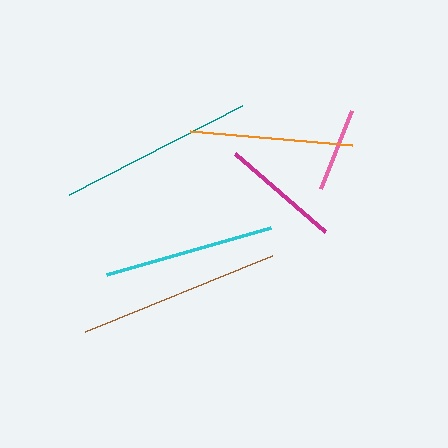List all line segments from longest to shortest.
From longest to shortest: brown, teal, cyan, orange, magenta, pink.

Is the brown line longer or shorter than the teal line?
The brown line is longer than the teal line.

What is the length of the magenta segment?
The magenta segment is approximately 119 pixels long.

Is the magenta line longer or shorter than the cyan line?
The cyan line is longer than the magenta line.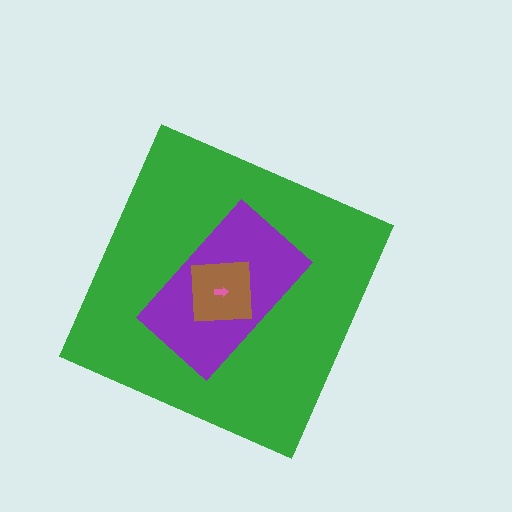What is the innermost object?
The pink arrow.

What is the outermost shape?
The green diamond.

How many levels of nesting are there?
4.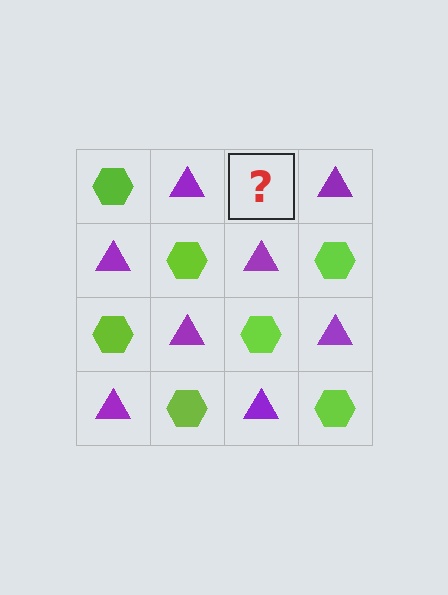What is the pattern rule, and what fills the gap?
The rule is that it alternates lime hexagon and purple triangle in a checkerboard pattern. The gap should be filled with a lime hexagon.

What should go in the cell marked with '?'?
The missing cell should contain a lime hexagon.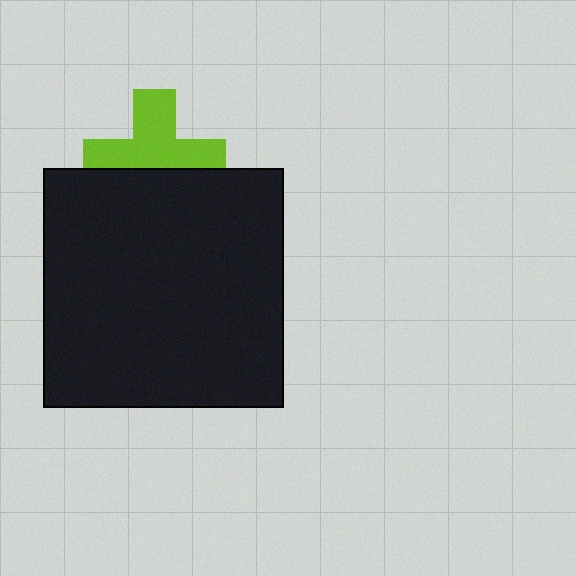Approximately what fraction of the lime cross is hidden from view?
Roughly 40% of the lime cross is hidden behind the black square.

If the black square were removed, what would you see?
You would see the complete lime cross.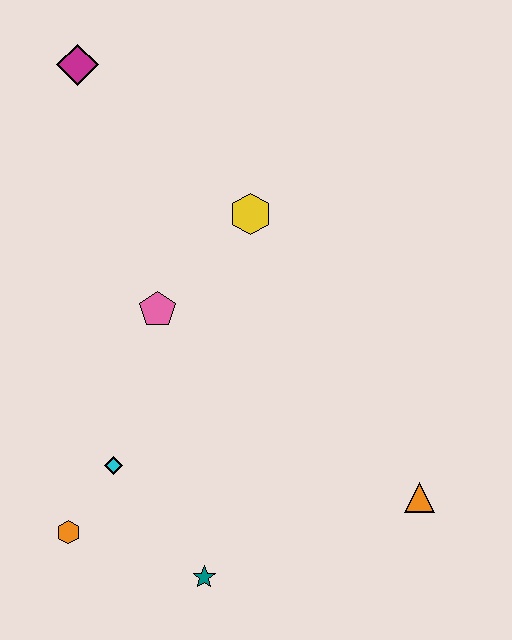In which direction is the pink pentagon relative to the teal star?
The pink pentagon is above the teal star.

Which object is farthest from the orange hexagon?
The magenta diamond is farthest from the orange hexagon.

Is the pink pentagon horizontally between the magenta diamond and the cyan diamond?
No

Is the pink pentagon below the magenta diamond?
Yes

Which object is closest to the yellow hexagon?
The pink pentagon is closest to the yellow hexagon.